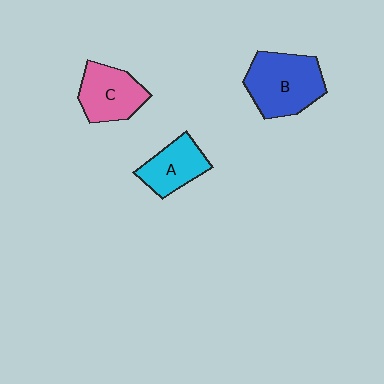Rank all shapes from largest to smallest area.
From largest to smallest: B (blue), C (pink), A (cyan).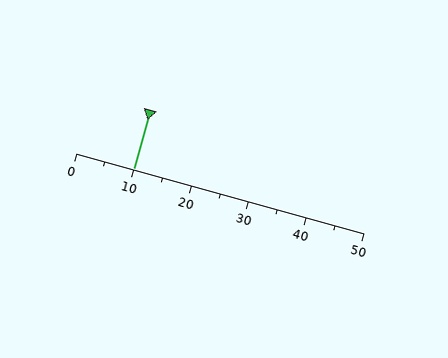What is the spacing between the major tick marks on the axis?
The major ticks are spaced 10 apart.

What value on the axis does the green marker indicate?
The marker indicates approximately 10.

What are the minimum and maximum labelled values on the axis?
The axis runs from 0 to 50.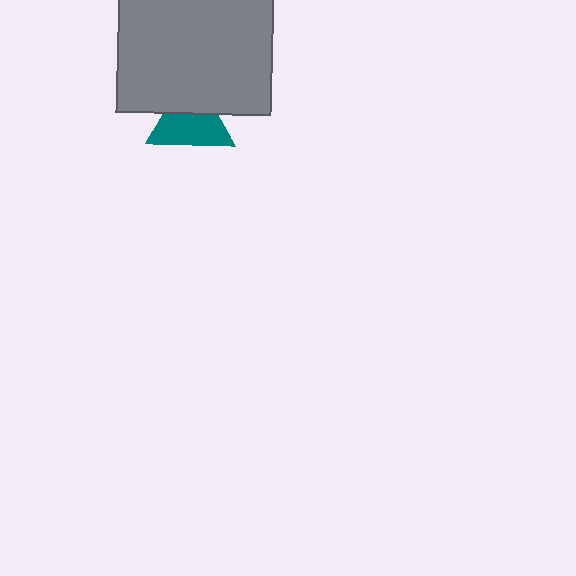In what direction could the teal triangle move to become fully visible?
The teal triangle could move down. That would shift it out from behind the gray rectangle entirely.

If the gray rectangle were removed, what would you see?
You would see the complete teal triangle.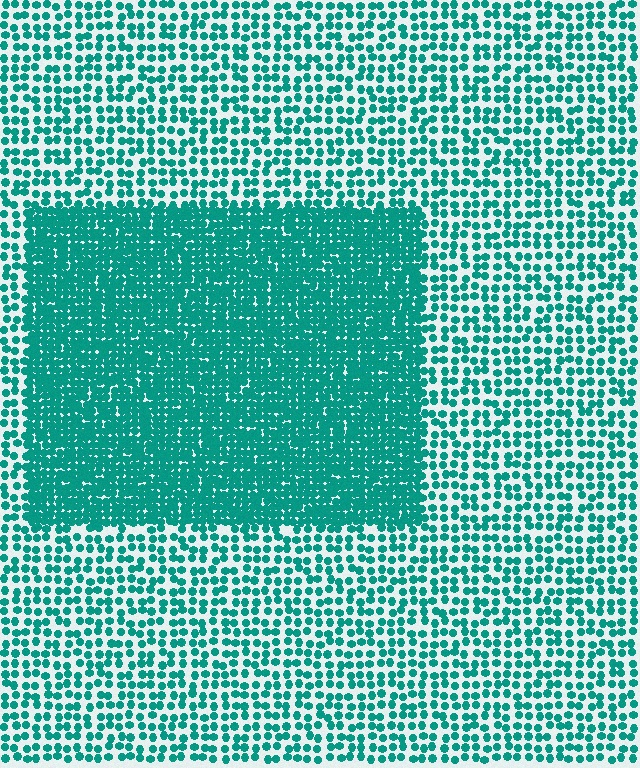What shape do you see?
I see a rectangle.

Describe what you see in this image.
The image contains small teal elements arranged at two different densities. A rectangle-shaped region is visible where the elements are more densely packed than the surrounding area.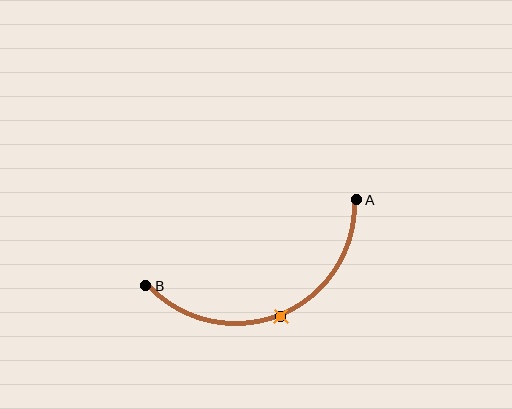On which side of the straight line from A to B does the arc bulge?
The arc bulges below the straight line connecting A and B.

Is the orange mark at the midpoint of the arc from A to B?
Yes. The orange mark lies on the arc at equal arc-length from both A and B — it is the arc midpoint.